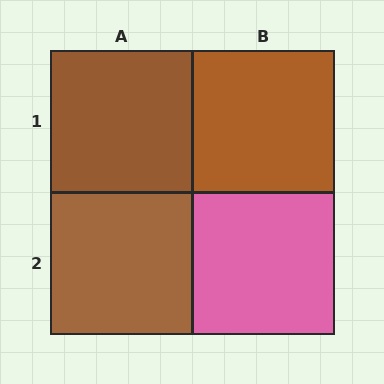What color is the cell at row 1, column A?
Brown.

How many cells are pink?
1 cell is pink.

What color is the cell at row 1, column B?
Brown.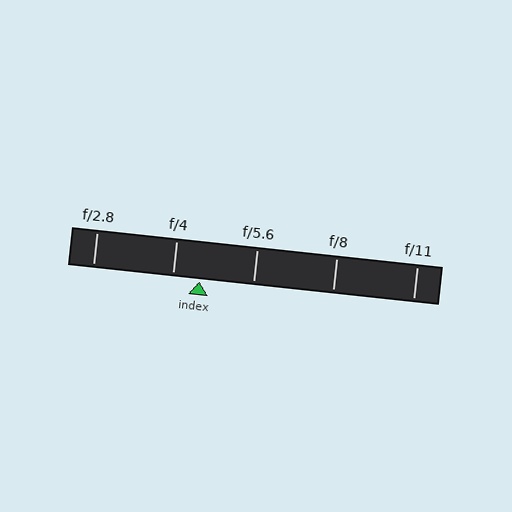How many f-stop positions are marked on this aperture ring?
There are 5 f-stop positions marked.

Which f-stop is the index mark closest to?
The index mark is closest to f/4.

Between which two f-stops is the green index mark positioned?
The index mark is between f/4 and f/5.6.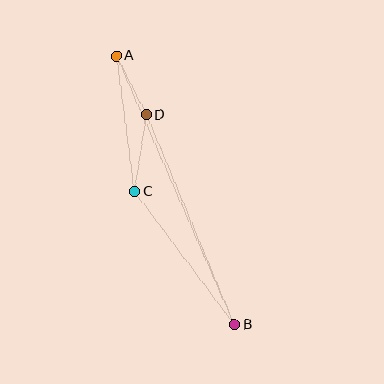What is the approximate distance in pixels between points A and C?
The distance between A and C is approximately 137 pixels.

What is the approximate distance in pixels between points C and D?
The distance between C and D is approximately 77 pixels.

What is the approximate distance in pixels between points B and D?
The distance between B and D is approximately 228 pixels.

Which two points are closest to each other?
Points A and D are closest to each other.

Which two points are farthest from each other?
Points A and B are farthest from each other.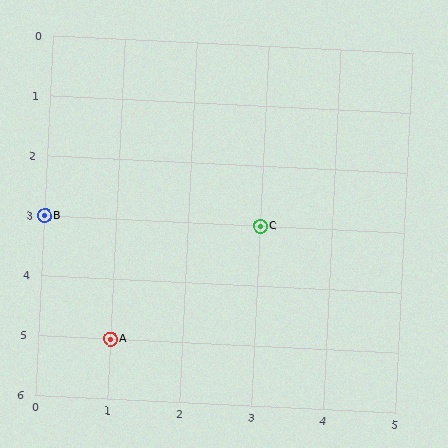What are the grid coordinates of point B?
Point B is at grid coordinates (0, 3).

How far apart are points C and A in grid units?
Points C and A are 2 columns and 2 rows apart (about 2.8 grid units diagonally).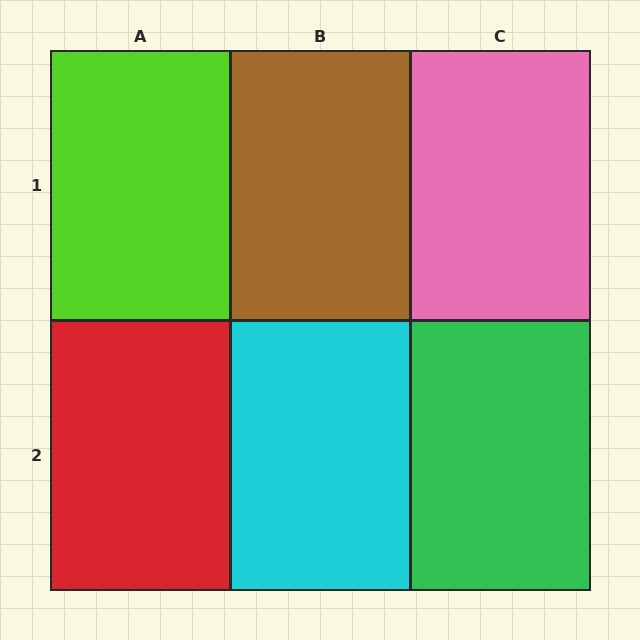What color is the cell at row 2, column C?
Green.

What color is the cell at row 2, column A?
Red.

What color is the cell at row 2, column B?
Cyan.